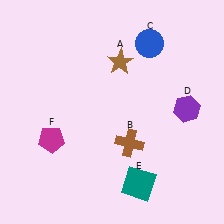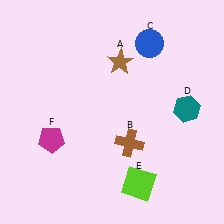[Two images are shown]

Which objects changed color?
D changed from purple to teal. E changed from teal to lime.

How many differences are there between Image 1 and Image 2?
There are 2 differences between the two images.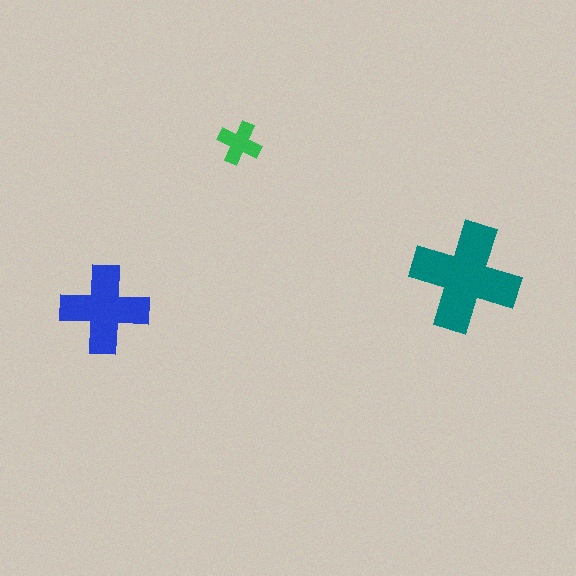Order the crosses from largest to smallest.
the teal one, the blue one, the green one.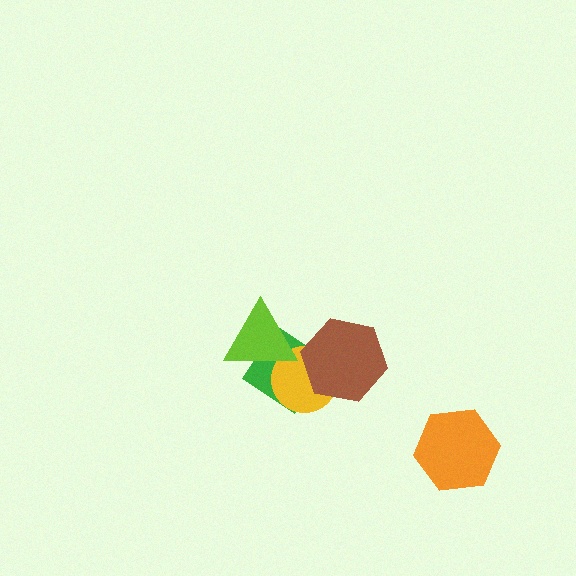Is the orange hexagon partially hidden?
No, no other shape covers it.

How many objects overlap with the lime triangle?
2 objects overlap with the lime triangle.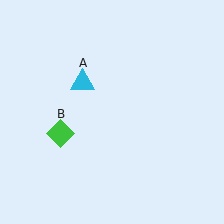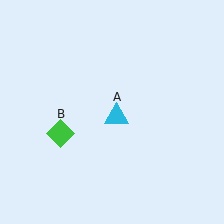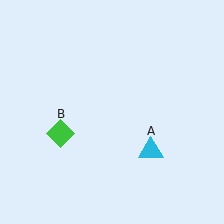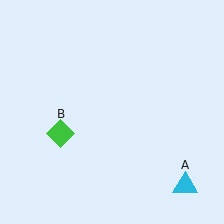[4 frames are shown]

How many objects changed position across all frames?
1 object changed position: cyan triangle (object A).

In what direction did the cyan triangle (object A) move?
The cyan triangle (object A) moved down and to the right.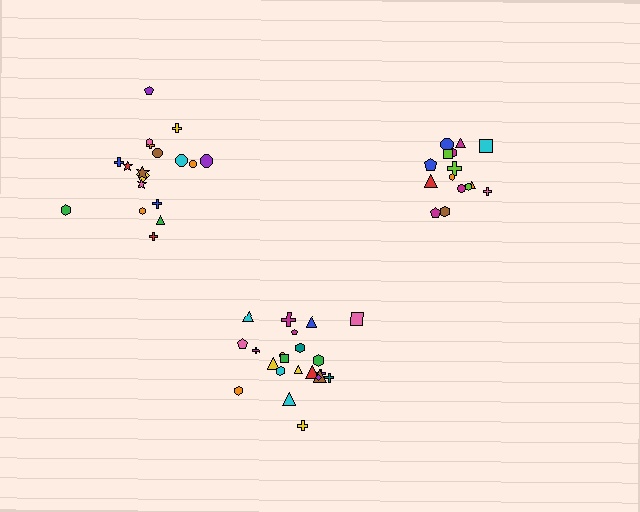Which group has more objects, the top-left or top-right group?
The top-left group.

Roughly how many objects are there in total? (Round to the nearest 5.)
Roughly 55 objects in total.